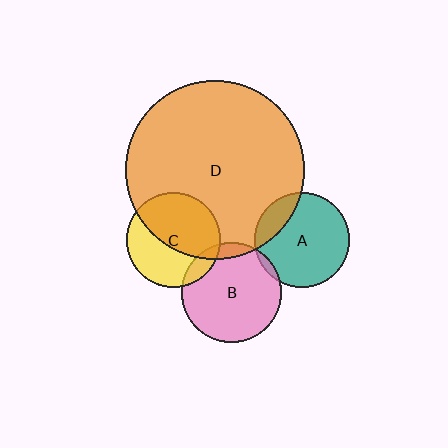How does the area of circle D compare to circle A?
Approximately 3.5 times.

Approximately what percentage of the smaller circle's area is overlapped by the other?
Approximately 20%.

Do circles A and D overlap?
Yes.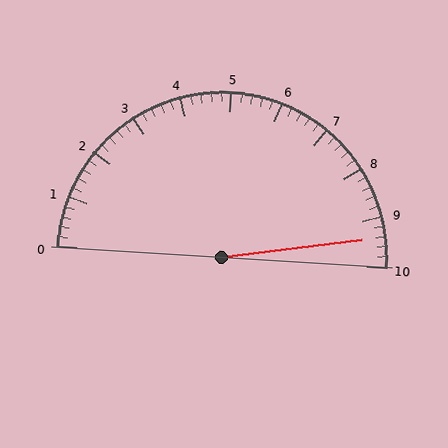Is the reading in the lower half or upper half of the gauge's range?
The reading is in the upper half of the range (0 to 10).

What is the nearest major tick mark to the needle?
The nearest major tick mark is 9.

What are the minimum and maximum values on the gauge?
The gauge ranges from 0 to 10.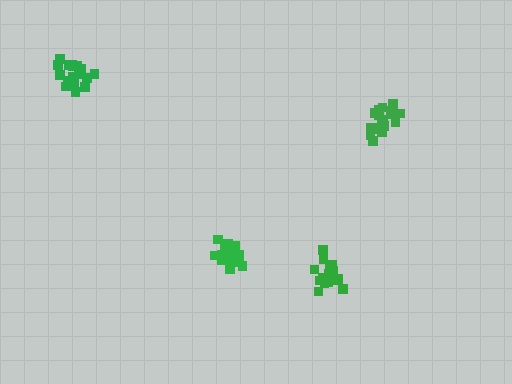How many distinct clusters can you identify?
There are 4 distinct clusters.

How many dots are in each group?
Group 1: 19 dots, Group 2: 20 dots, Group 3: 21 dots, Group 4: 15 dots (75 total).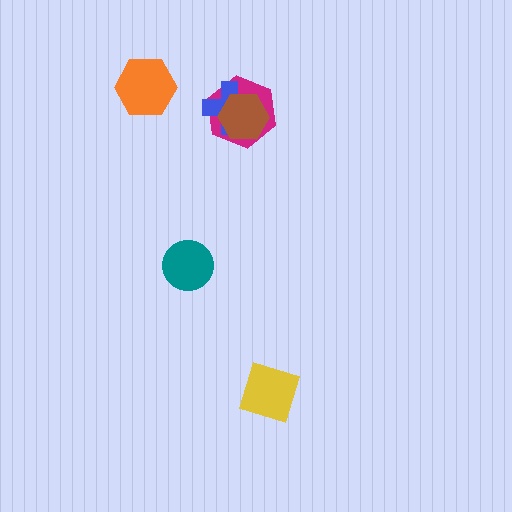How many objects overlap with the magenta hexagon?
2 objects overlap with the magenta hexagon.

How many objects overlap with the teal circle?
0 objects overlap with the teal circle.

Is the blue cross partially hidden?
Yes, it is partially covered by another shape.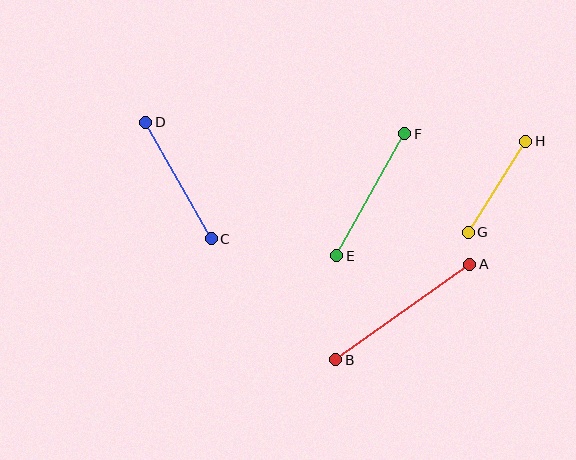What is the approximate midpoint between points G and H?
The midpoint is at approximately (497, 187) pixels.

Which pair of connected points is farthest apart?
Points A and B are farthest apart.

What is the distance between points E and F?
The distance is approximately 140 pixels.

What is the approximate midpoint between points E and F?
The midpoint is at approximately (371, 195) pixels.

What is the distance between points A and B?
The distance is approximately 165 pixels.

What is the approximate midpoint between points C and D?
The midpoint is at approximately (178, 181) pixels.